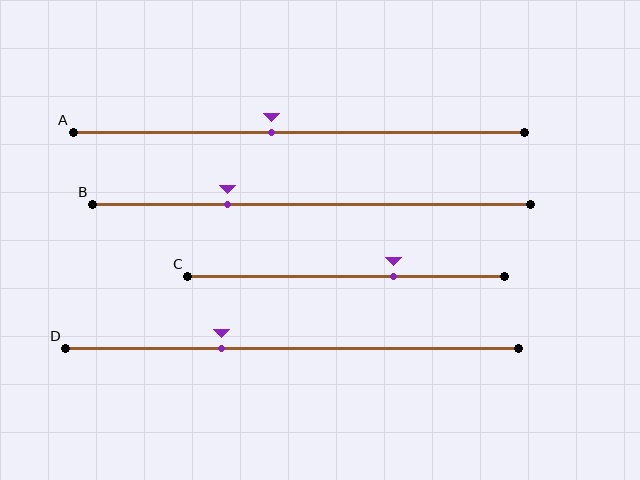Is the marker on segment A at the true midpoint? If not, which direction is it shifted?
No, the marker on segment A is shifted to the left by about 6% of the segment length.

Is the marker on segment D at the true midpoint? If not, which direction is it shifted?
No, the marker on segment D is shifted to the left by about 16% of the segment length.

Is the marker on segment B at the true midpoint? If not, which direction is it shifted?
No, the marker on segment B is shifted to the left by about 19% of the segment length.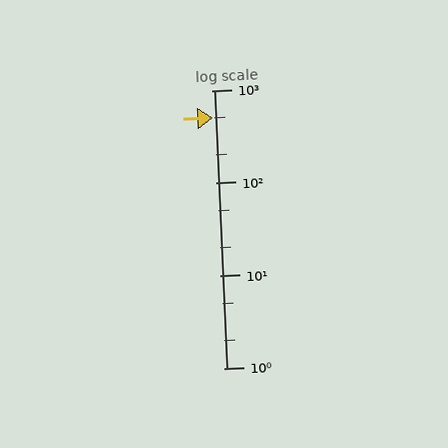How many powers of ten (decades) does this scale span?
The scale spans 3 decades, from 1 to 1000.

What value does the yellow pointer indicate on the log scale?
The pointer indicates approximately 510.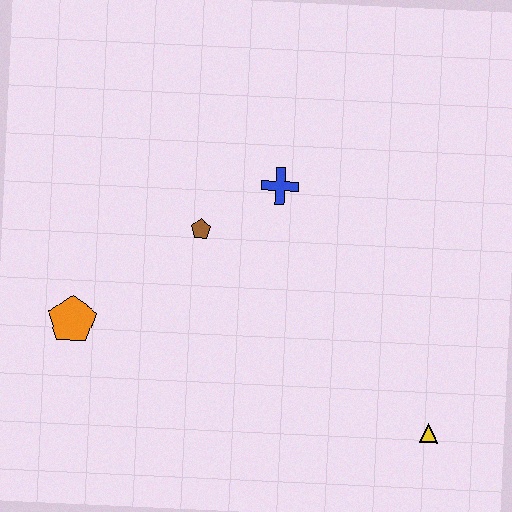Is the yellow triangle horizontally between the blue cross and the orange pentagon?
No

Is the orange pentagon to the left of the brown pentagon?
Yes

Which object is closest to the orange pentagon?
The brown pentagon is closest to the orange pentagon.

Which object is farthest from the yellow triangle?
The orange pentagon is farthest from the yellow triangle.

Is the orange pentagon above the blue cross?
No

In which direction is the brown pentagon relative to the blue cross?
The brown pentagon is to the left of the blue cross.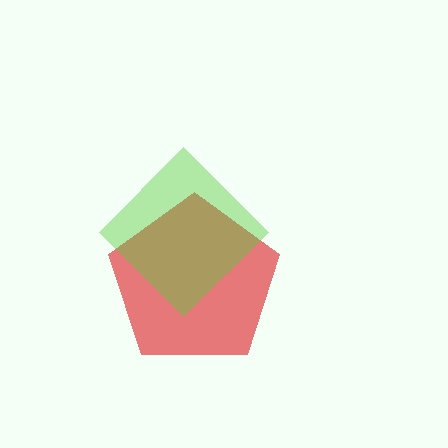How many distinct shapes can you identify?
There are 2 distinct shapes: a red pentagon, a lime diamond.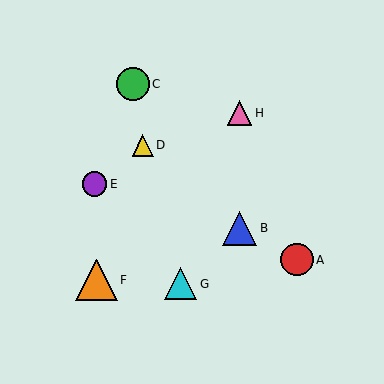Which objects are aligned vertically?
Objects B, H are aligned vertically.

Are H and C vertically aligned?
No, H is at x≈239 and C is at x≈133.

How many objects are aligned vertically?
2 objects (B, H) are aligned vertically.